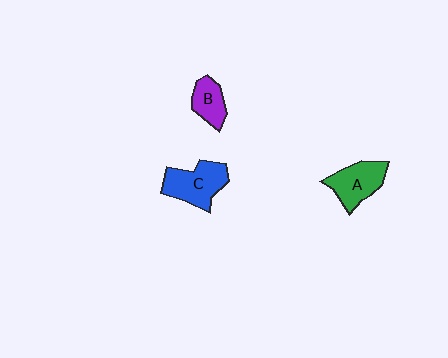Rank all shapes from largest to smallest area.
From largest to smallest: C (blue), A (green), B (purple).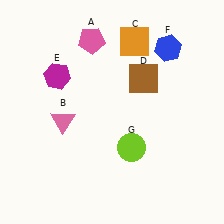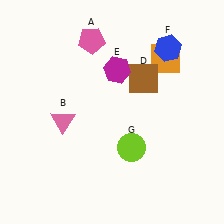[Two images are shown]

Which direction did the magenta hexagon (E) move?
The magenta hexagon (E) moved right.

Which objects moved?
The objects that moved are: the orange square (C), the magenta hexagon (E).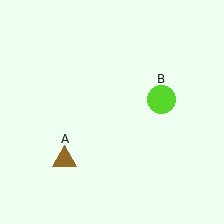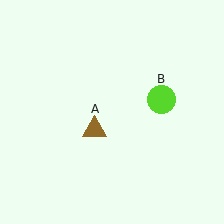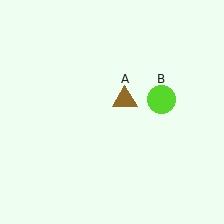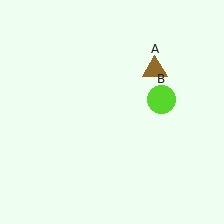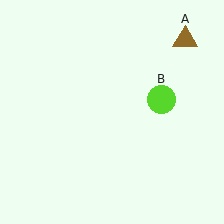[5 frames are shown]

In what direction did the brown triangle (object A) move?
The brown triangle (object A) moved up and to the right.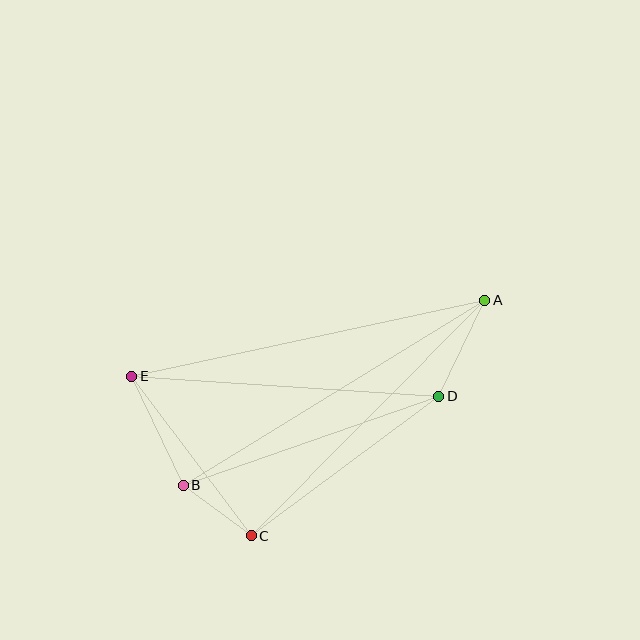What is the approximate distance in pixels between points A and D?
The distance between A and D is approximately 107 pixels.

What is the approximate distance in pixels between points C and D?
The distance between C and D is approximately 234 pixels.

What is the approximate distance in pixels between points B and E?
The distance between B and E is approximately 121 pixels.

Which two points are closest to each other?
Points B and C are closest to each other.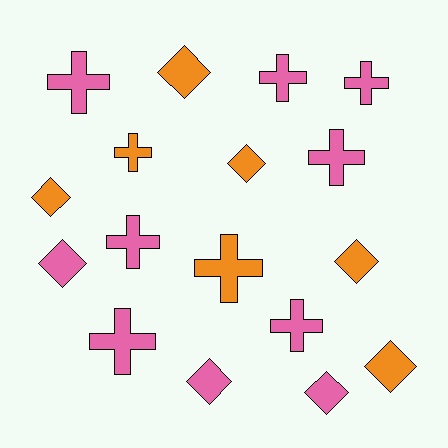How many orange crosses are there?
There are 2 orange crosses.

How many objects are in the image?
There are 17 objects.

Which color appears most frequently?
Pink, with 10 objects.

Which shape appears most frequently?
Cross, with 9 objects.